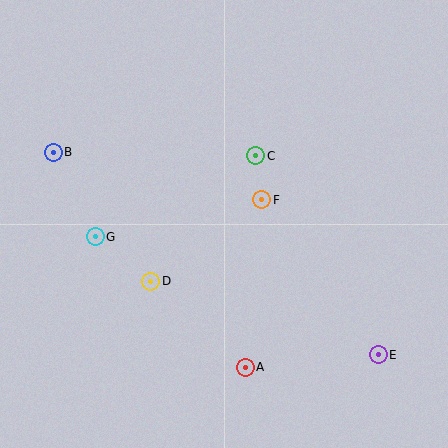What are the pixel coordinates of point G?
Point G is at (95, 237).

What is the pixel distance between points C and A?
The distance between C and A is 212 pixels.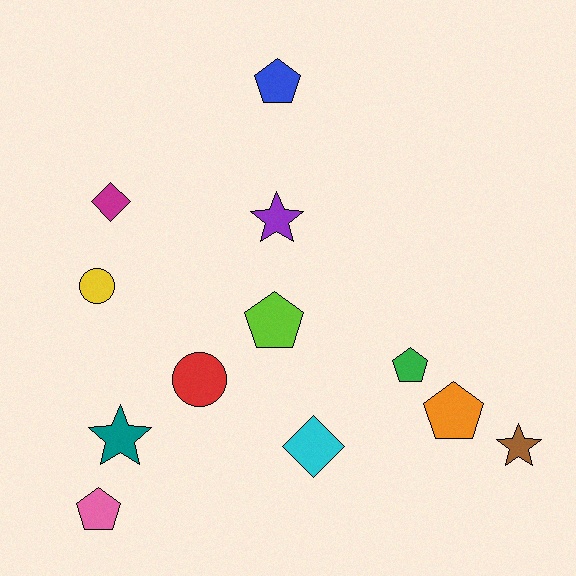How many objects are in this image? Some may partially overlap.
There are 12 objects.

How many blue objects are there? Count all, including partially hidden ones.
There is 1 blue object.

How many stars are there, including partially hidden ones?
There are 3 stars.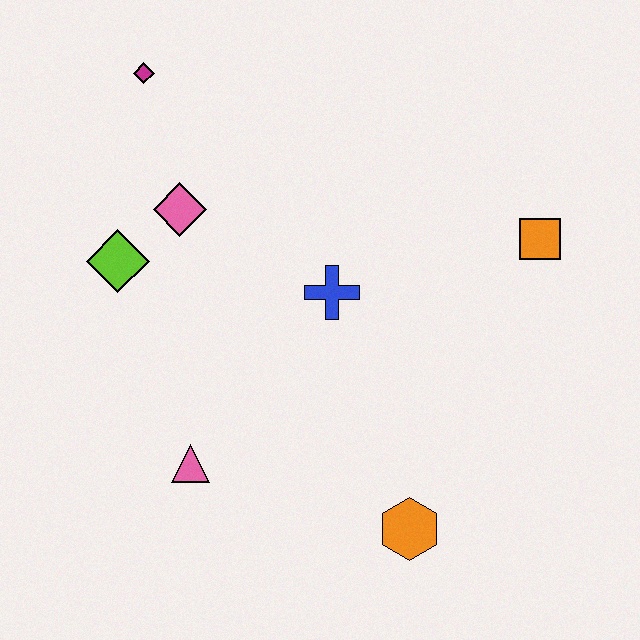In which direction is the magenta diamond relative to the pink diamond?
The magenta diamond is above the pink diamond.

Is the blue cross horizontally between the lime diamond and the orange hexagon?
Yes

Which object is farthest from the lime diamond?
The orange square is farthest from the lime diamond.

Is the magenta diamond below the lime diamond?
No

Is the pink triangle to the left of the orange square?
Yes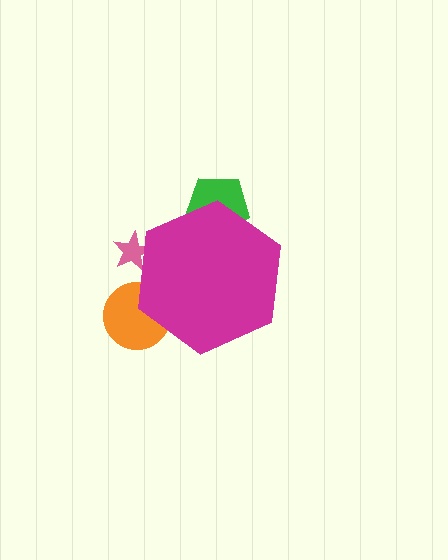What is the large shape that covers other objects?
A magenta hexagon.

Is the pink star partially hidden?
Yes, the pink star is partially hidden behind the magenta hexagon.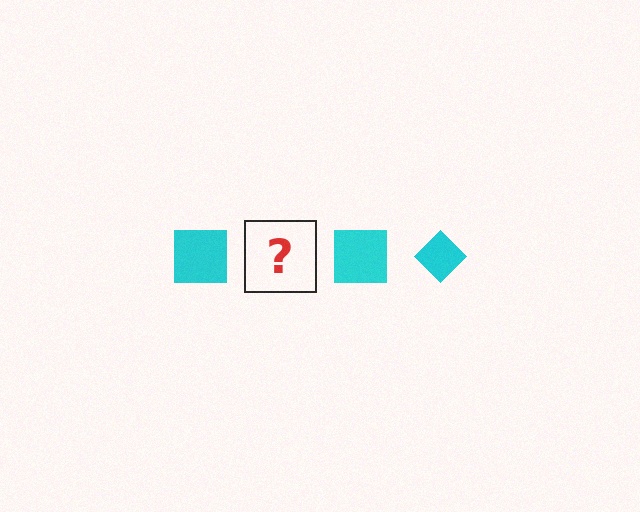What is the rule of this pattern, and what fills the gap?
The rule is that the pattern cycles through square, diamond shapes in cyan. The gap should be filled with a cyan diamond.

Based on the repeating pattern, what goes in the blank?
The blank should be a cyan diamond.